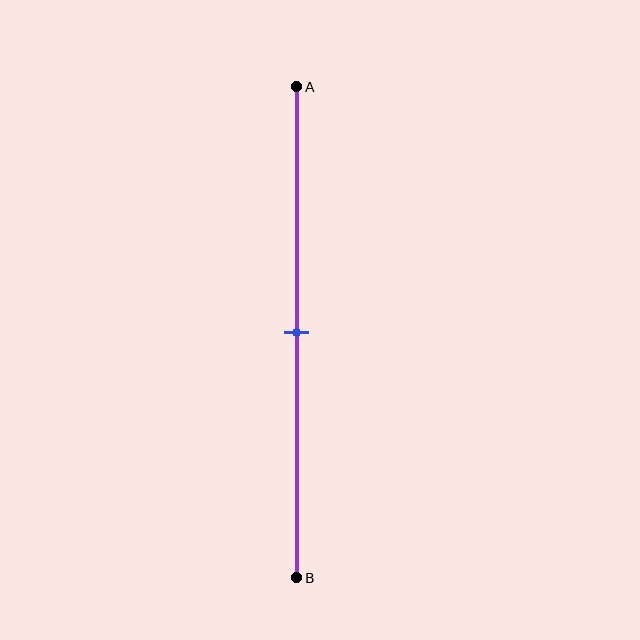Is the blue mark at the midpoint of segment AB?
Yes, the mark is approximately at the midpoint.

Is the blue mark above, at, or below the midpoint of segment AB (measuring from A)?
The blue mark is approximately at the midpoint of segment AB.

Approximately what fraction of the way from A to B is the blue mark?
The blue mark is approximately 50% of the way from A to B.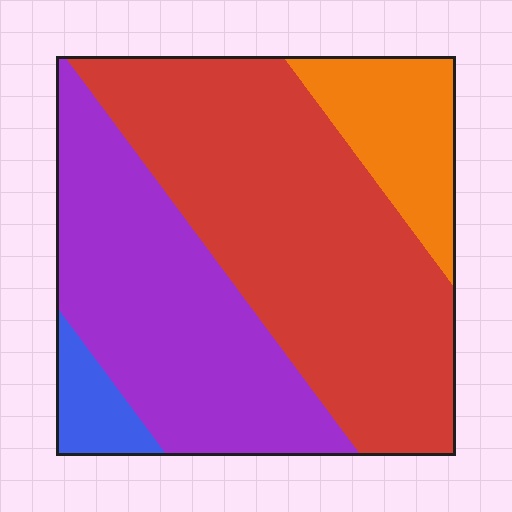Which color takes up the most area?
Red, at roughly 50%.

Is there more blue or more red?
Red.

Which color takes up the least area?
Blue, at roughly 5%.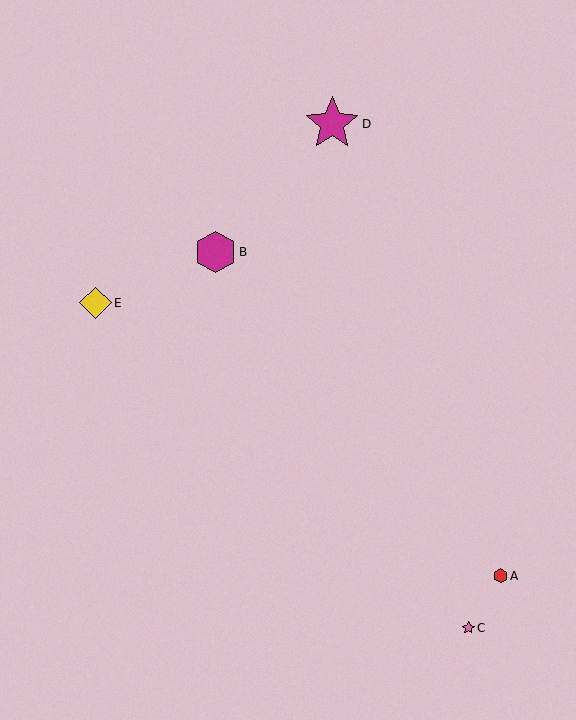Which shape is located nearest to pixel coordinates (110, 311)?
The yellow diamond (labeled E) at (96, 303) is nearest to that location.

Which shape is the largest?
The magenta star (labeled D) is the largest.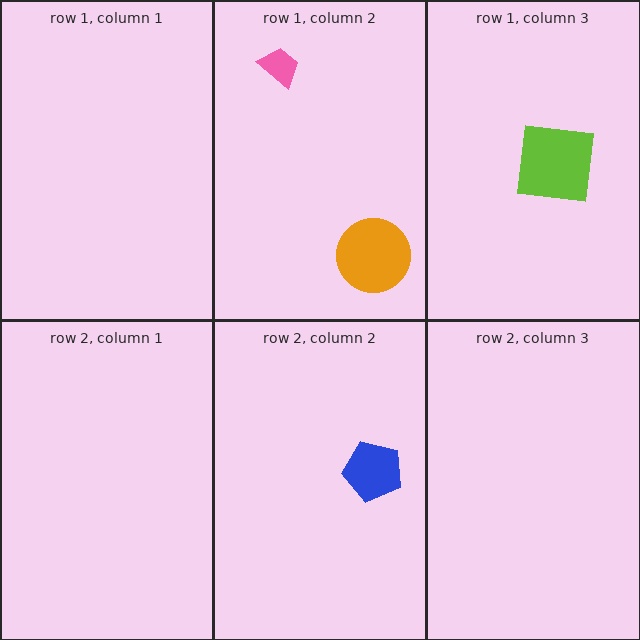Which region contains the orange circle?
The row 1, column 2 region.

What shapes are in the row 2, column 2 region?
The blue pentagon.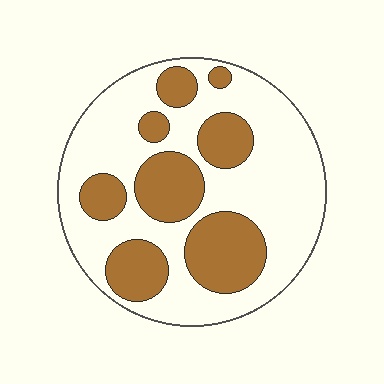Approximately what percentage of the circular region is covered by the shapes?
Approximately 35%.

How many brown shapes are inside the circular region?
8.